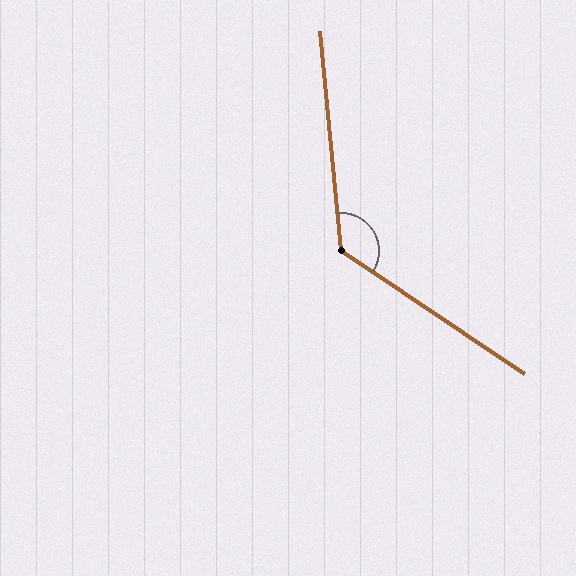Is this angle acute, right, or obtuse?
It is obtuse.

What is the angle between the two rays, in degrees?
Approximately 129 degrees.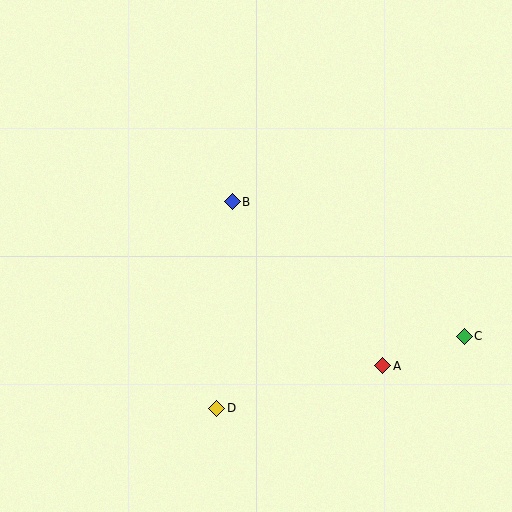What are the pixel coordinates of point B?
Point B is at (232, 202).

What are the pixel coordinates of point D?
Point D is at (217, 408).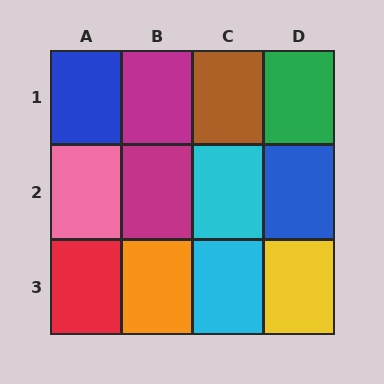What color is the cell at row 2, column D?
Blue.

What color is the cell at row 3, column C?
Cyan.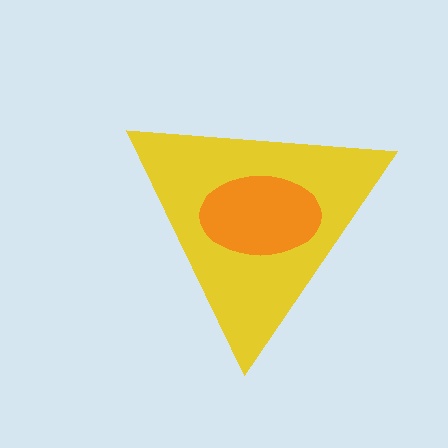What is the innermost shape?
The orange ellipse.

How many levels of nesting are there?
2.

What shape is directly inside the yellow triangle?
The orange ellipse.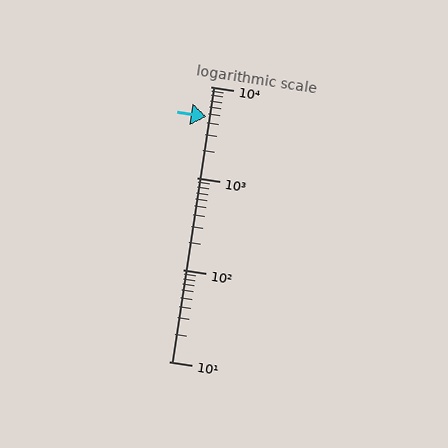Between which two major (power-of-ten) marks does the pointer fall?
The pointer is between 1000 and 10000.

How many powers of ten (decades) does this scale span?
The scale spans 3 decades, from 10 to 10000.